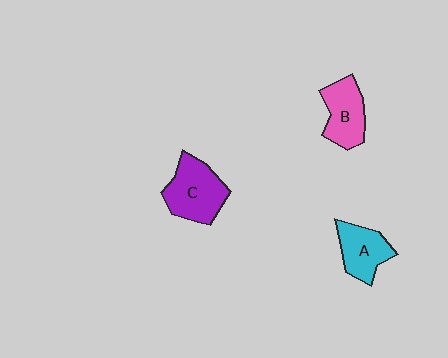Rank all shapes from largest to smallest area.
From largest to smallest: C (purple), B (pink), A (cyan).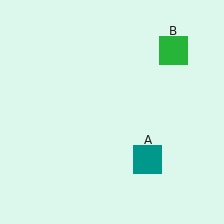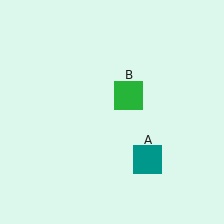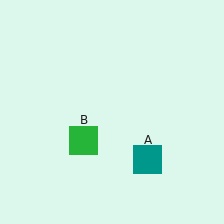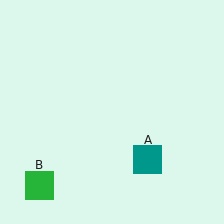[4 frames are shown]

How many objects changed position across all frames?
1 object changed position: green square (object B).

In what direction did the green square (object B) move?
The green square (object B) moved down and to the left.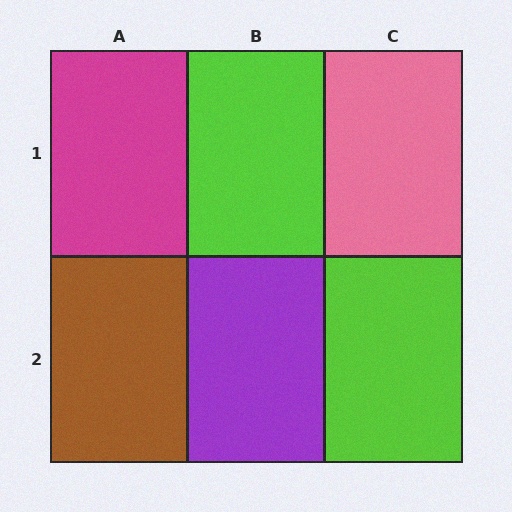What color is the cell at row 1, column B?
Lime.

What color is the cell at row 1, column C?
Pink.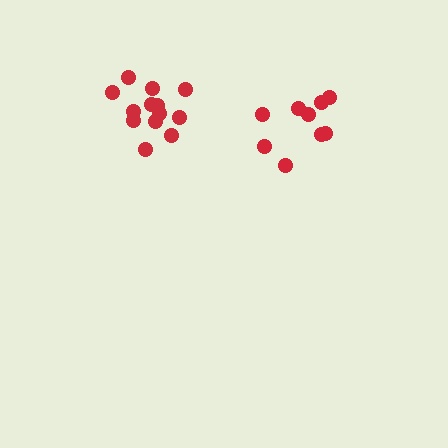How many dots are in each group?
Group 1: 9 dots, Group 2: 13 dots (22 total).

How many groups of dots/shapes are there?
There are 2 groups.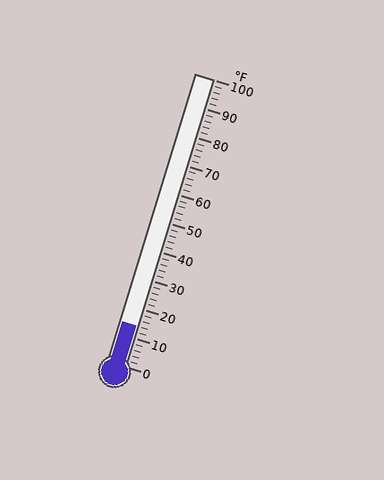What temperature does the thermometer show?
The thermometer shows approximately 14°F.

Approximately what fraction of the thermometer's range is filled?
The thermometer is filled to approximately 15% of its range.